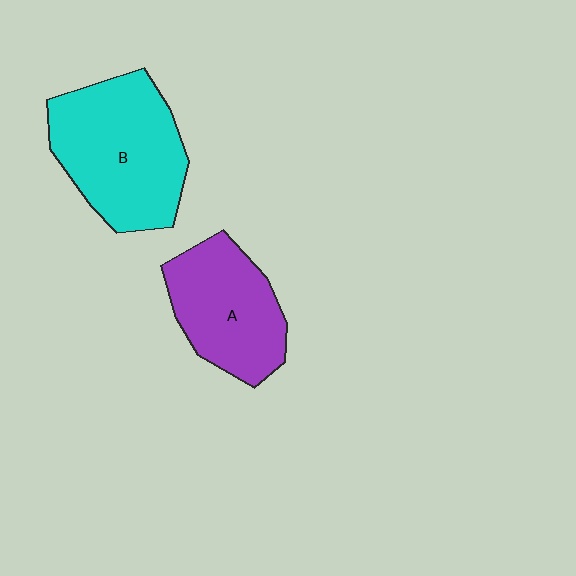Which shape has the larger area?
Shape B (cyan).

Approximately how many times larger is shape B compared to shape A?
Approximately 1.3 times.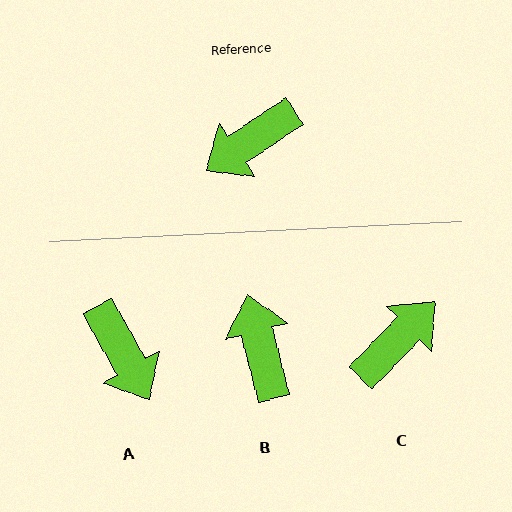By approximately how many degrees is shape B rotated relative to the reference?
Approximately 110 degrees clockwise.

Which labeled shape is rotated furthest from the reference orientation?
C, about 168 degrees away.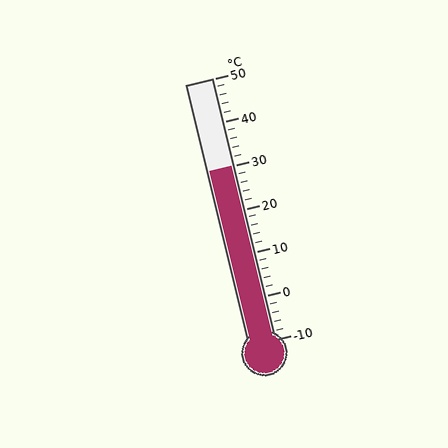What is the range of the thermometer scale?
The thermometer scale ranges from -10°C to 50°C.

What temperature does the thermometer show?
The thermometer shows approximately 30°C.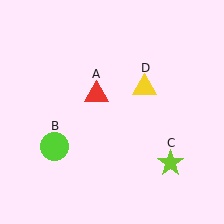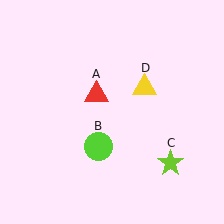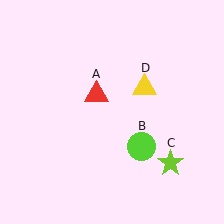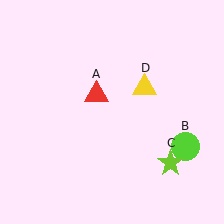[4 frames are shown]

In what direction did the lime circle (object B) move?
The lime circle (object B) moved right.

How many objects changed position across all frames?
1 object changed position: lime circle (object B).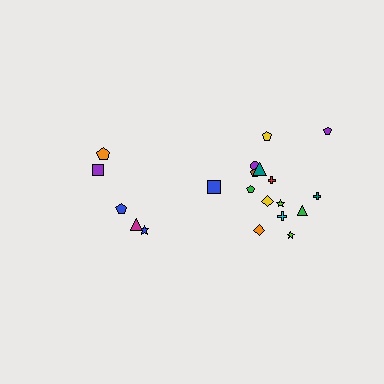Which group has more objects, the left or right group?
The right group.